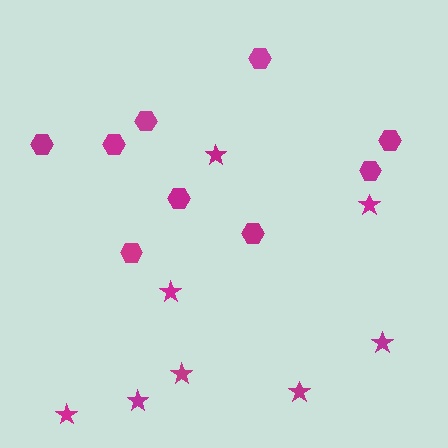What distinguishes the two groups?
There are 2 groups: one group of stars (8) and one group of hexagons (9).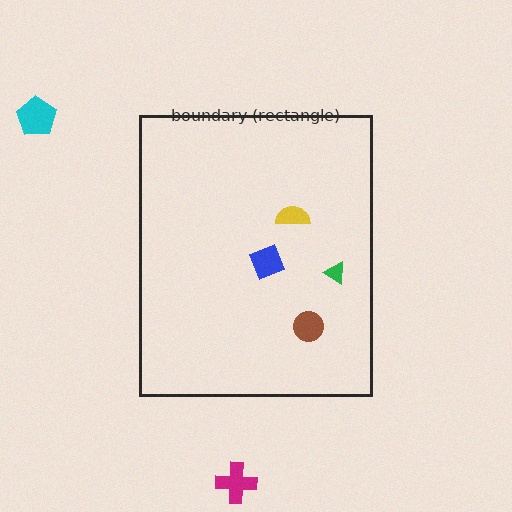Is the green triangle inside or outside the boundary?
Inside.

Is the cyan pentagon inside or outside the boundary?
Outside.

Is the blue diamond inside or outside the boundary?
Inside.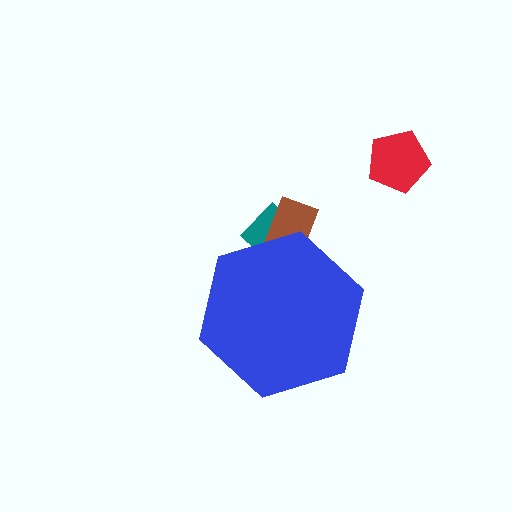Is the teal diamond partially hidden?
Yes, the teal diamond is partially hidden behind the blue hexagon.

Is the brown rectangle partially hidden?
Yes, the brown rectangle is partially hidden behind the blue hexagon.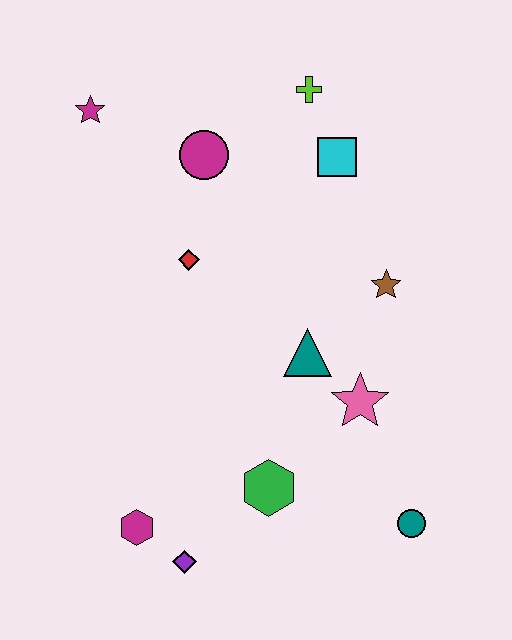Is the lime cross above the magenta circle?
Yes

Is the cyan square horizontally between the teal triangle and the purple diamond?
No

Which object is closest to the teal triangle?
The pink star is closest to the teal triangle.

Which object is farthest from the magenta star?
The teal circle is farthest from the magenta star.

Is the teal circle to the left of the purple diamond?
No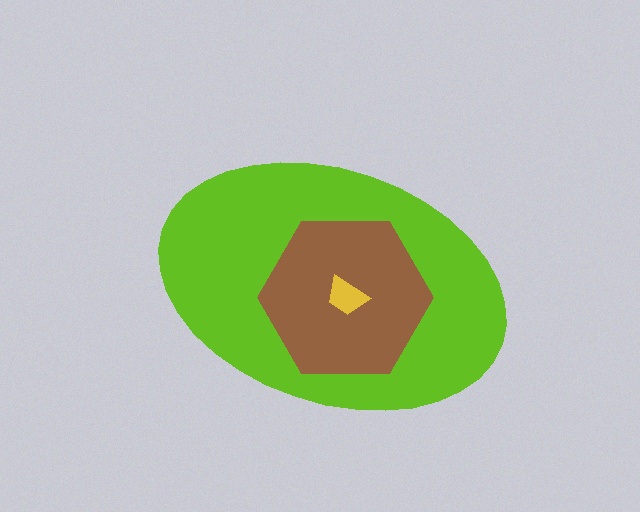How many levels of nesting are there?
3.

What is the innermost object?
The yellow trapezoid.